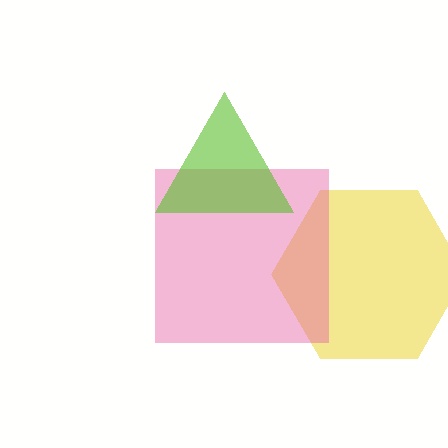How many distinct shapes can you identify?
There are 3 distinct shapes: a yellow hexagon, a pink square, a lime triangle.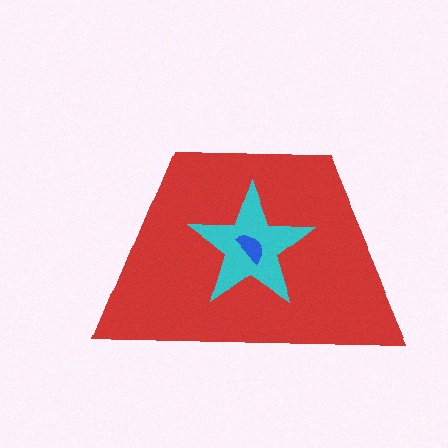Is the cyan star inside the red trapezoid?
Yes.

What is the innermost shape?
The blue semicircle.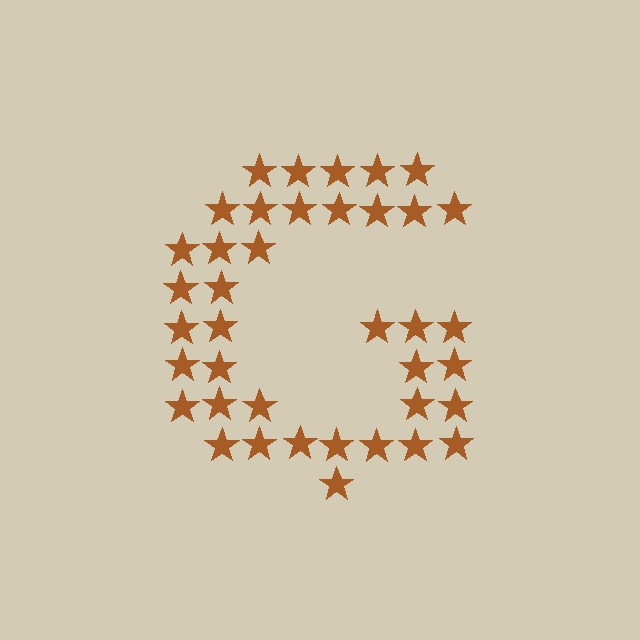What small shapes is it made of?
It is made of small stars.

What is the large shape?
The large shape is the letter G.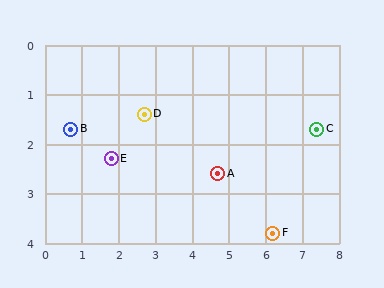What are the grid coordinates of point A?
Point A is at approximately (4.7, 2.6).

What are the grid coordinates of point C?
Point C is at approximately (7.4, 1.7).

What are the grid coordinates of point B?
Point B is at approximately (0.7, 1.7).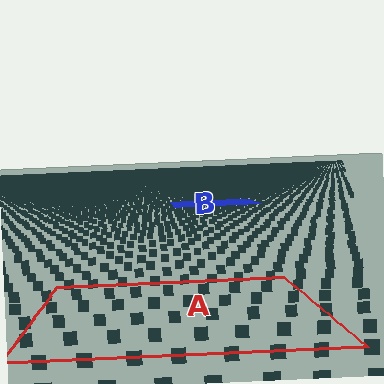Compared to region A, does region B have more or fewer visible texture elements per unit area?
Region B has more texture elements per unit area — they are packed more densely because it is farther away.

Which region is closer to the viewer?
Region A is closer. The texture elements there are larger and more spread out.